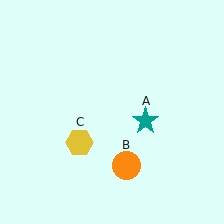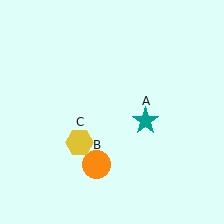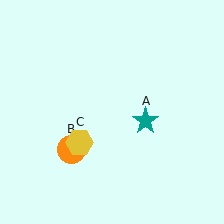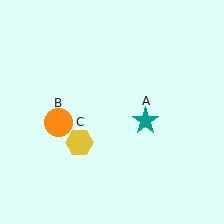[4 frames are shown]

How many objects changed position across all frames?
1 object changed position: orange circle (object B).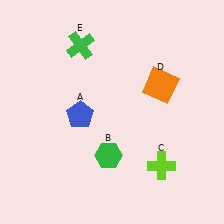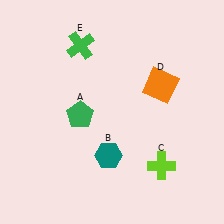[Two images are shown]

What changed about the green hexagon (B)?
In Image 1, B is green. In Image 2, it changed to teal.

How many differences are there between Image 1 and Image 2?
There are 2 differences between the two images.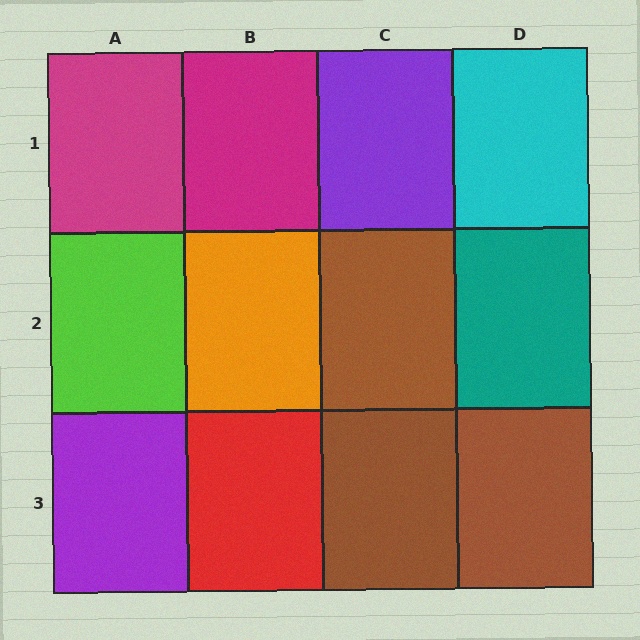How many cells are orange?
1 cell is orange.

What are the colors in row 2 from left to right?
Lime, orange, brown, teal.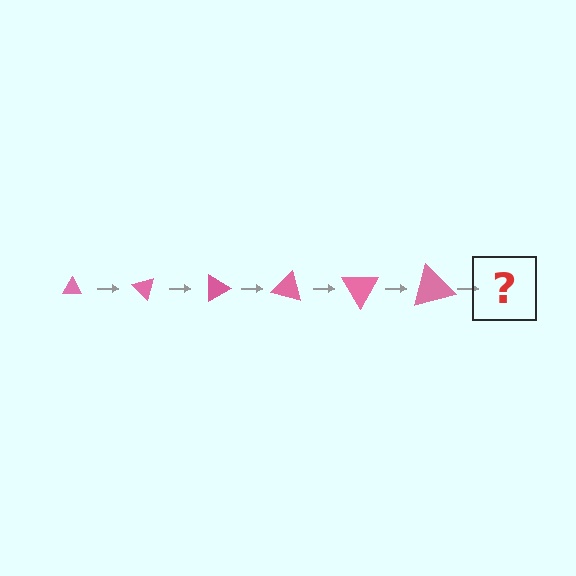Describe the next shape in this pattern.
It should be a triangle, larger than the previous one and rotated 270 degrees from the start.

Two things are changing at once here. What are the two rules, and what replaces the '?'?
The two rules are that the triangle grows larger each step and it rotates 45 degrees each step. The '?' should be a triangle, larger than the previous one and rotated 270 degrees from the start.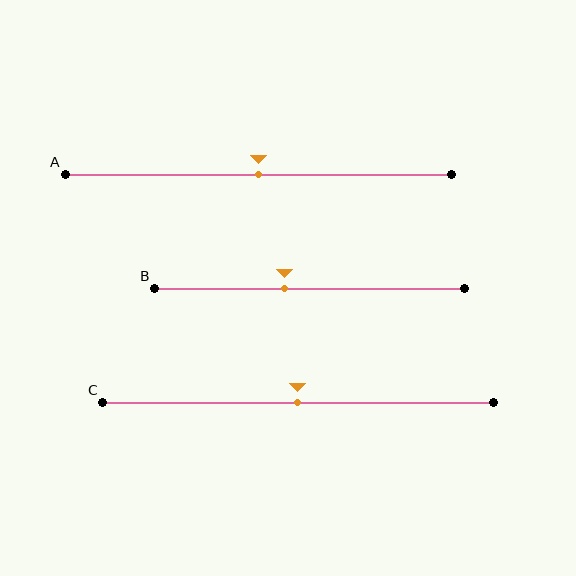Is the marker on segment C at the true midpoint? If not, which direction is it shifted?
Yes, the marker on segment C is at the true midpoint.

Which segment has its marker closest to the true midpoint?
Segment A has its marker closest to the true midpoint.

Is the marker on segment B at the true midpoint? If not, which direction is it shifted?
No, the marker on segment B is shifted to the left by about 8% of the segment length.